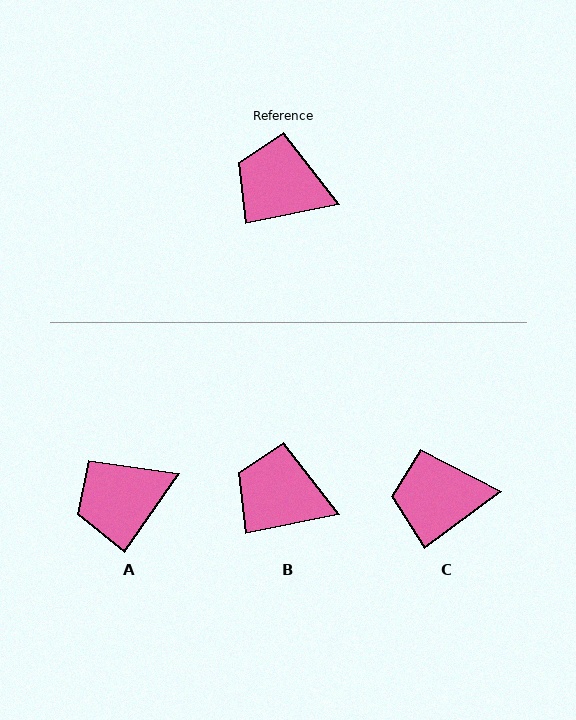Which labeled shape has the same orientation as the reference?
B.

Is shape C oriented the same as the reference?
No, it is off by about 25 degrees.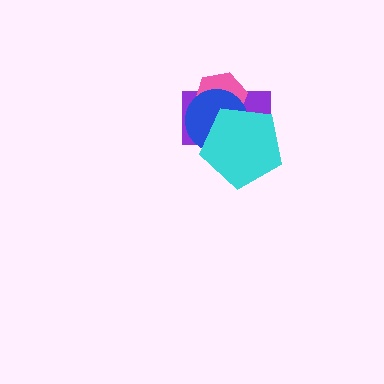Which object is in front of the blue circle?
The cyan pentagon is in front of the blue circle.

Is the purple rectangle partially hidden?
Yes, it is partially covered by another shape.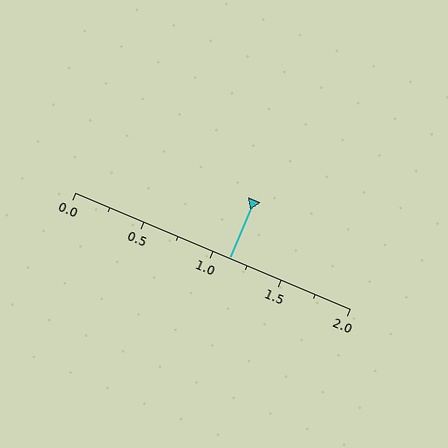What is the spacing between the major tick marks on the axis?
The major ticks are spaced 0.5 apart.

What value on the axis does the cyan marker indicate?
The marker indicates approximately 1.12.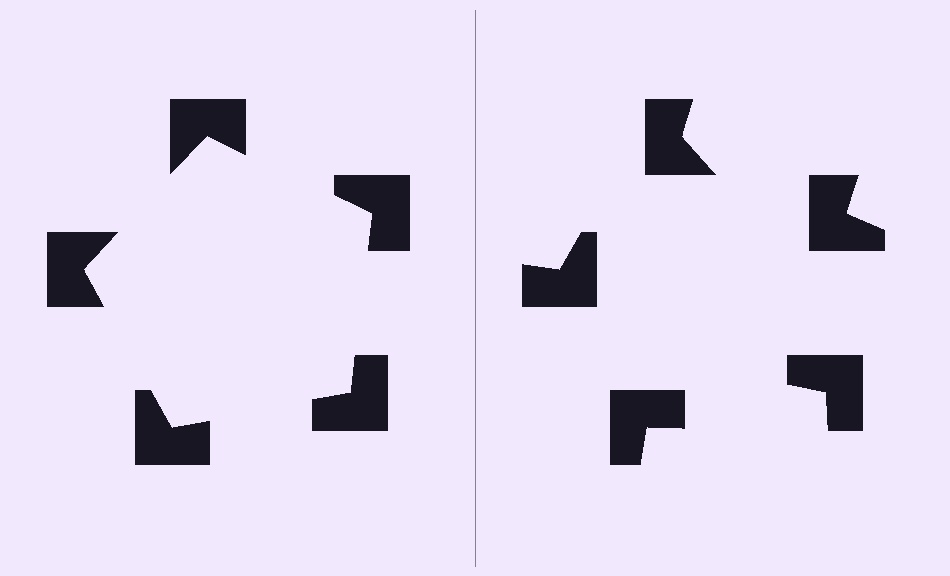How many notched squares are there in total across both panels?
10 — 5 on each side.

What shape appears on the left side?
An illusory pentagon.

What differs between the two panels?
The notched squares are positioned identically on both sides; only the wedge orientations differ. On the left they align to a pentagon; on the right they are misaligned.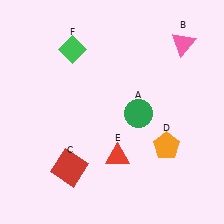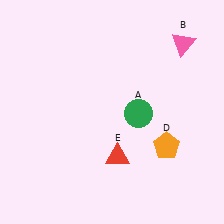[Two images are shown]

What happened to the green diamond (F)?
The green diamond (F) was removed in Image 2. It was in the top-left area of Image 1.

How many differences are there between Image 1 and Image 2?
There are 2 differences between the two images.